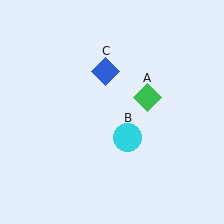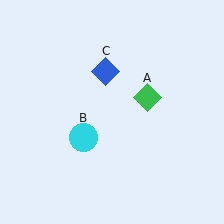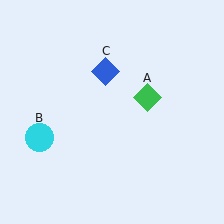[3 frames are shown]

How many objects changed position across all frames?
1 object changed position: cyan circle (object B).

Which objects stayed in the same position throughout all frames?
Green diamond (object A) and blue diamond (object C) remained stationary.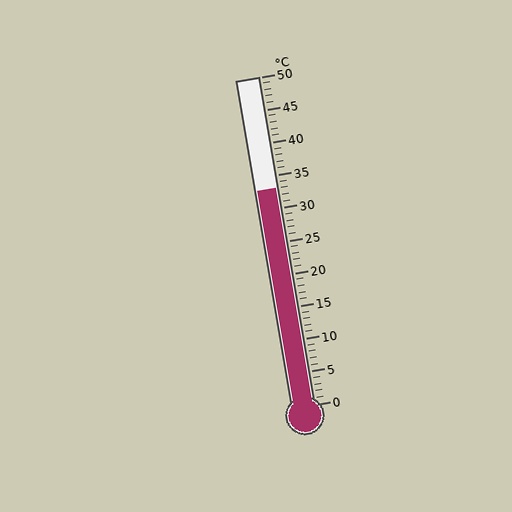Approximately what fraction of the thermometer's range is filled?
The thermometer is filled to approximately 65% of its range.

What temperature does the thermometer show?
The thermometer shows approximately 33°C.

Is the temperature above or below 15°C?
The temperature is above 15°C.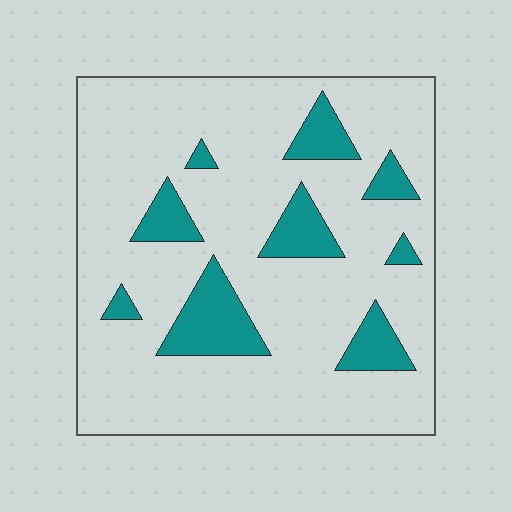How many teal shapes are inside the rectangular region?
9.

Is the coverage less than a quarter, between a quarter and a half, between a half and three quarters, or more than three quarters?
Less than a quarter.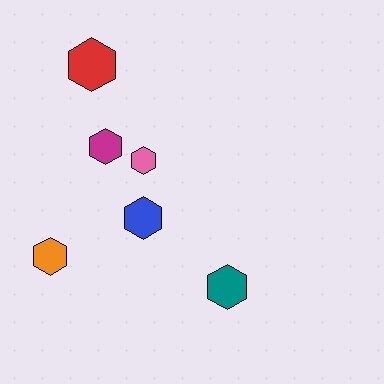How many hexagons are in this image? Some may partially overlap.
There are 6 hexagons.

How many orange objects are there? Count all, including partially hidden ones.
There is 1 orange object.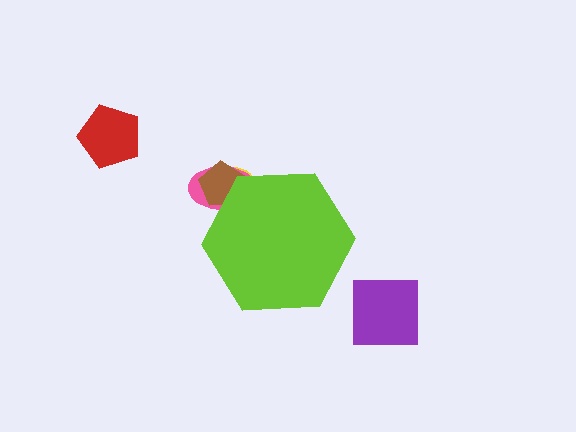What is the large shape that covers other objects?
A lime hexagon.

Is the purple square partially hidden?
No, the purple square is fully visible.